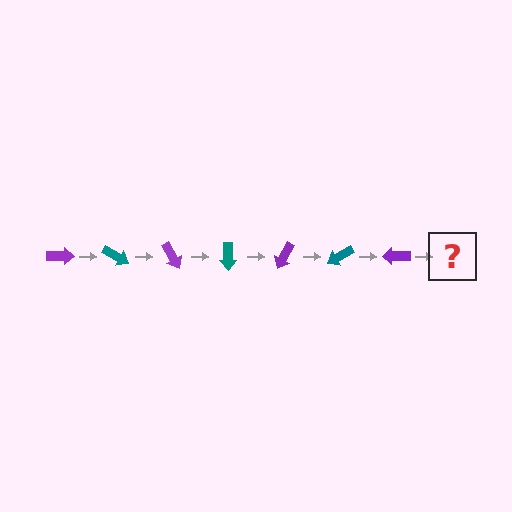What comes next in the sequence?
The next element should be a teal arrow, rotated 210 degrees from the start.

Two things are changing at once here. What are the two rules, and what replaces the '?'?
The two rules are that it rotates 30 degrees each step and the color cycles through purple and teal. The '?' should be a teal arrow, rotated 210 degrees from the start.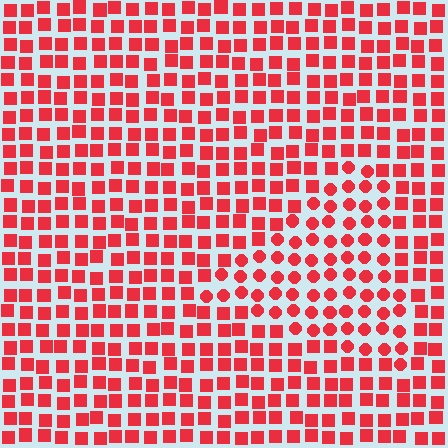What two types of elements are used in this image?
The image uses circles inside the triangle region and squares outside it.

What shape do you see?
I see a triangle.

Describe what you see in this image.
The image is filled with small red elements arranged in a uniform grid. A triangle-shaped region contains circles, while the surrounding area contains squares. The boundary is defined purely by the change in element shape.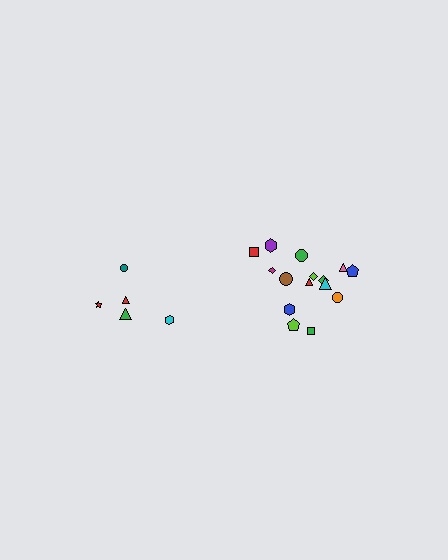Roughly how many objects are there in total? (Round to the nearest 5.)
Roughly 20 objects in total.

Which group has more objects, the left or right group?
The right group.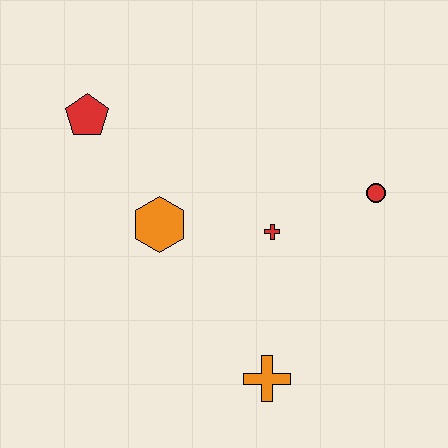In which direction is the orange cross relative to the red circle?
The orange cross is below the red circle.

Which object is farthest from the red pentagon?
The orange cross is farthest from the red pentagon.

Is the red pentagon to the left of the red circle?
Yes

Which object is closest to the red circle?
The red cross is closest to the red circle.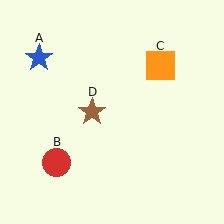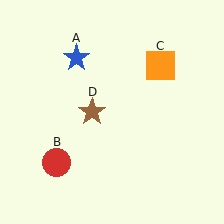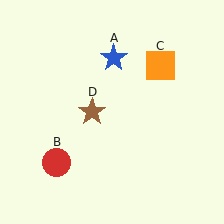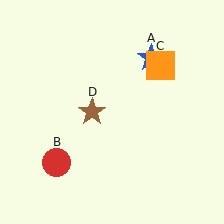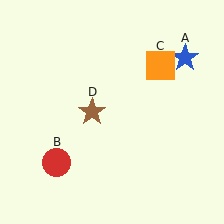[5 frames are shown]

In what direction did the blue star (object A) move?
The blue star (object A) moved right.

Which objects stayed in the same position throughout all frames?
Red circle (object B) and orange square (object C) and brown star (object D) remained stationary.